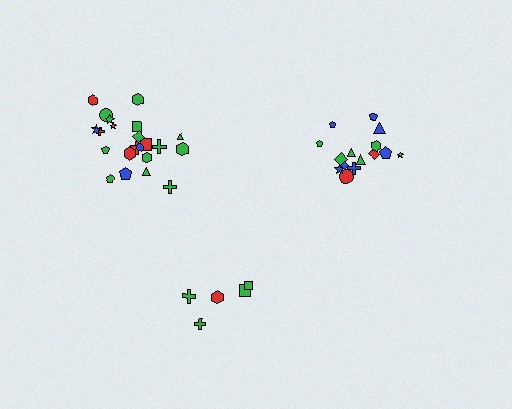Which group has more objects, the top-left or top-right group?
The top-left group.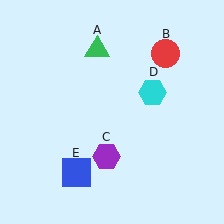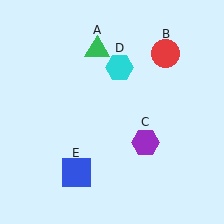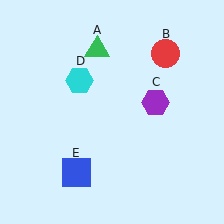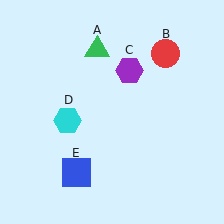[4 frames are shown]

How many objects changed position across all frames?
2 objects changed position: purple hexagon (object C), cyan hexagon (object D).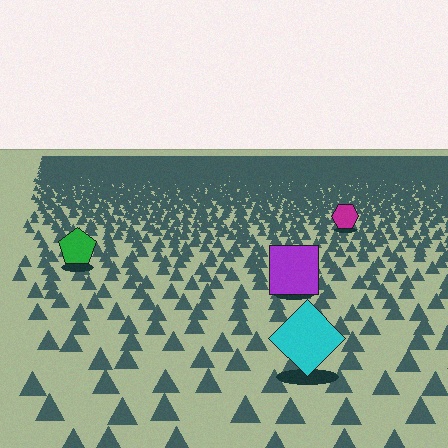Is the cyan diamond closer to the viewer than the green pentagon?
Yes. The cyan diamond is closer — you can tell from the texture gradient: the ground texture is coarser near it.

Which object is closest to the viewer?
The cyan diamond is closest. The texture marks near it are larger and more spread out.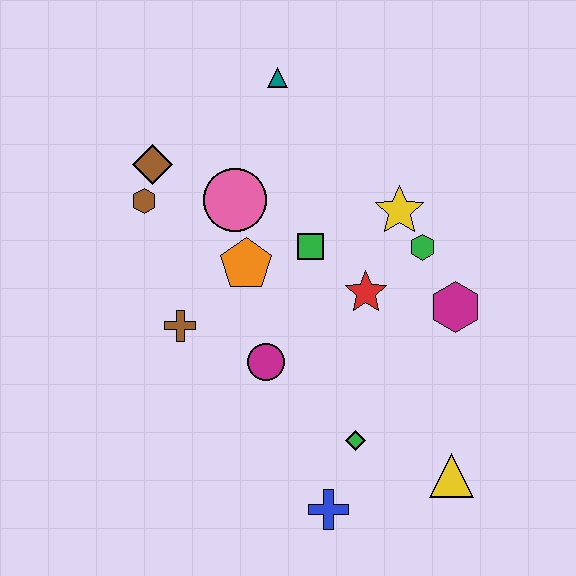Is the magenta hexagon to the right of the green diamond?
Yes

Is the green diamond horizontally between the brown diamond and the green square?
No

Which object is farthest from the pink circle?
The yellow triangle is farthest from the pink circle.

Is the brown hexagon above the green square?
Yes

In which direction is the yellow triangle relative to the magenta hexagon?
The yellow triangle is below the magenta hexagon.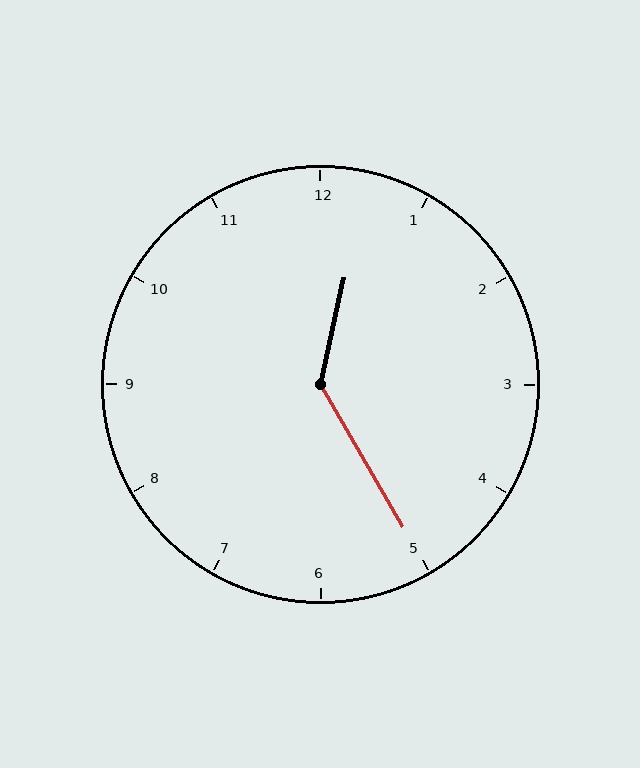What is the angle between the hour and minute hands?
Approximately 138 degrees.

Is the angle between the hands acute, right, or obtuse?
It is obtuse.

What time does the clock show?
12:25.